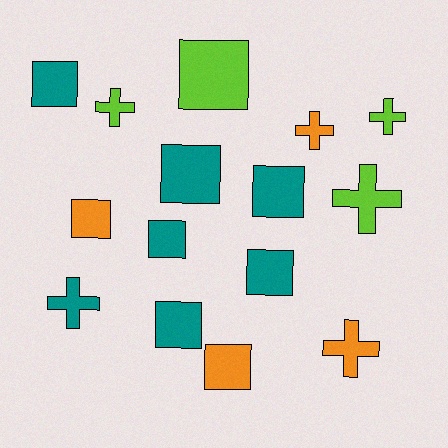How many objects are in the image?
There are 15 objects.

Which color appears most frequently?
Teal, with 7 objects.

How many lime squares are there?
There is 1 lime square.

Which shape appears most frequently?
Square, with 9 objects.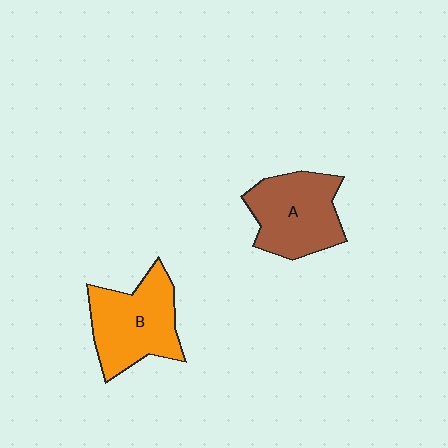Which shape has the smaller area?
Shape A (brown).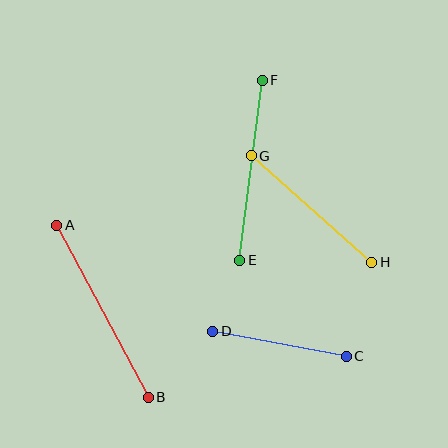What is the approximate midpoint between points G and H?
The midpoint is at approximately (312, 209) pixels.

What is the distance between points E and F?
The distance is approximately 182 pixels.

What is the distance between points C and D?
The distance is approximately 136 pixels.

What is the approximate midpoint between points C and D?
The midpoint is at approximately (279, 344) pixels.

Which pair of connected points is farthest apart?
Points A and B are farthest apart.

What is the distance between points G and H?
The distance is approximately 160 pixels.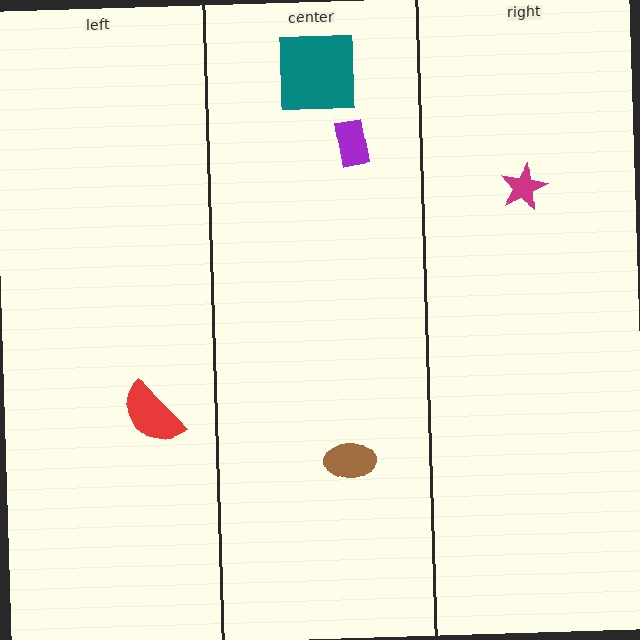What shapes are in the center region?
The purple rectangle, the brown ellipse, the teal square.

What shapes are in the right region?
The magenta star.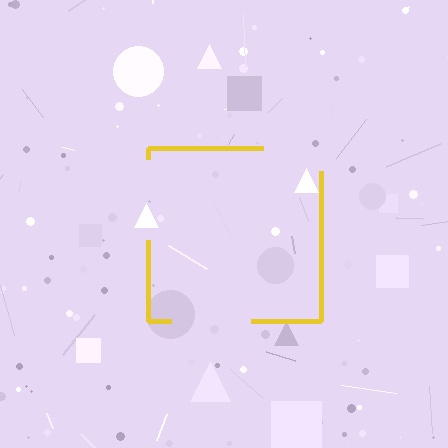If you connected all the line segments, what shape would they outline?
They would outline a square.